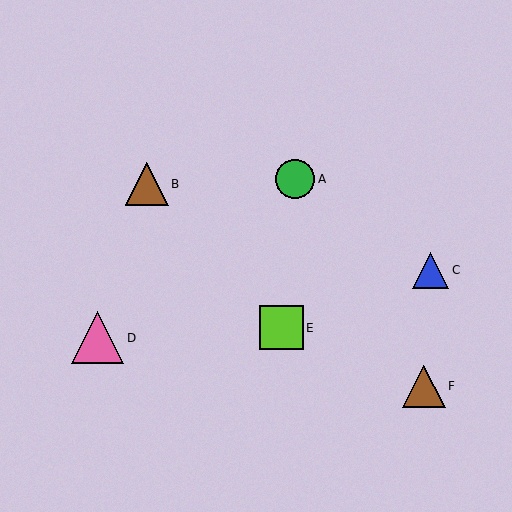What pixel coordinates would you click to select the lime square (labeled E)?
Click at (282, 328) to select the lime square E.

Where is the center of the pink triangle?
The center of the pink triangle is at (98, 338).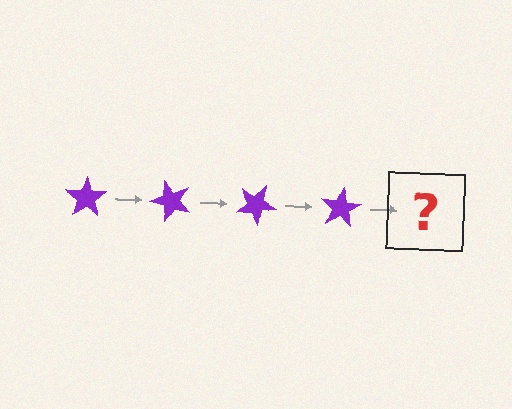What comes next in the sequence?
The next element should be a purple star rotated 200 degrees.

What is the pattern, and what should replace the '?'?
The pattern is that the star rotates 50 degrees each step. The '?' should be a purple star rotated 200 degrees.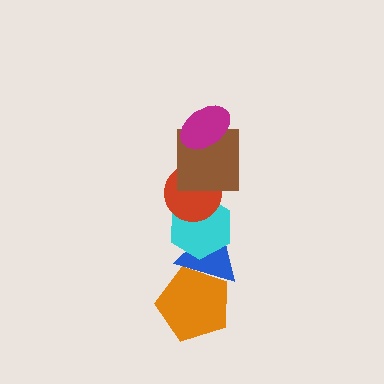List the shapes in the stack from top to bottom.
From top to bottom: the magenta ellipse, the brown square, the red circle, the cyan hexagon, the blue triangle, the orange pentagon.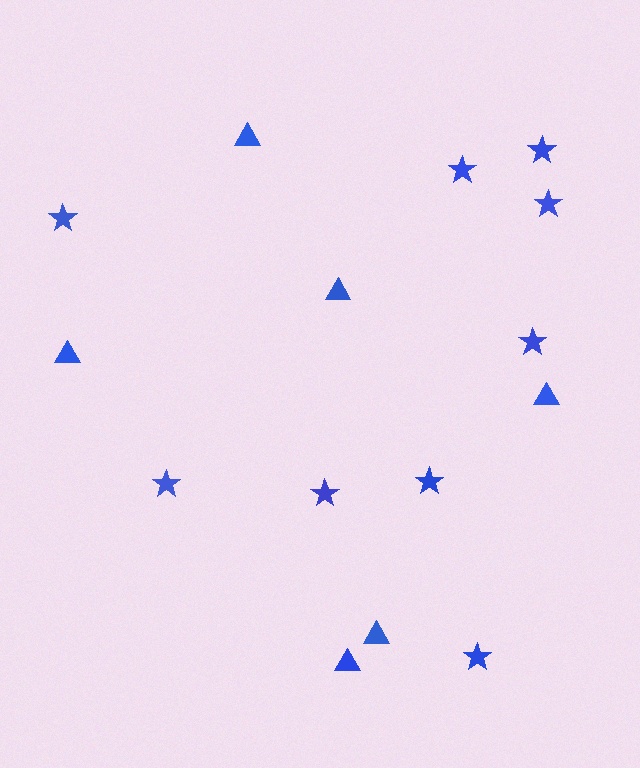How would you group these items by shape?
There are 2 groups: one group of triangles (6) and one group of stars (9).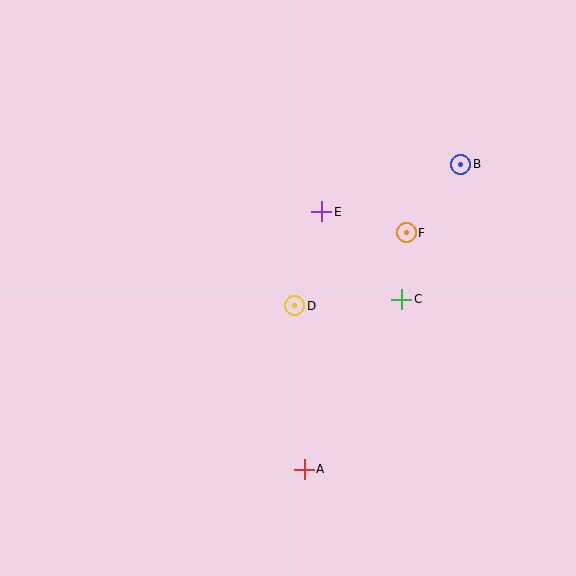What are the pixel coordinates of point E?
Point E is at (322, 212).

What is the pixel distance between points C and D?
The distance between C and D is 107 pixels.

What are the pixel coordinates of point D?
Point D is at (295, 306).